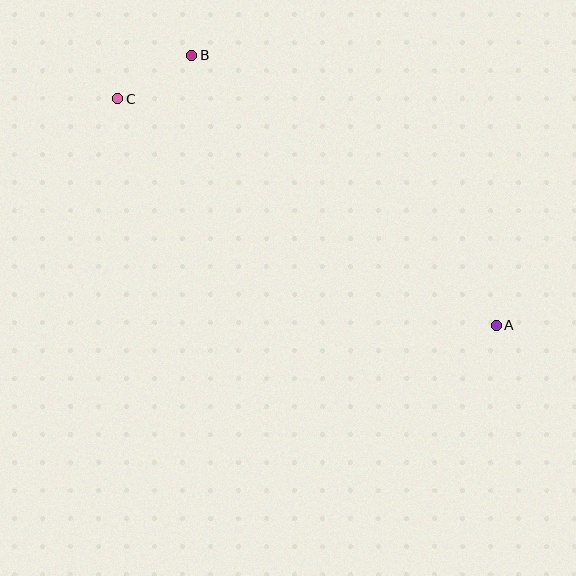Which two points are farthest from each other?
Points A and C are farthest from each other.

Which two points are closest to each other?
Points B and C are closest to each other.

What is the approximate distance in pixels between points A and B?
The distance between A and B is approximately 407 pixels.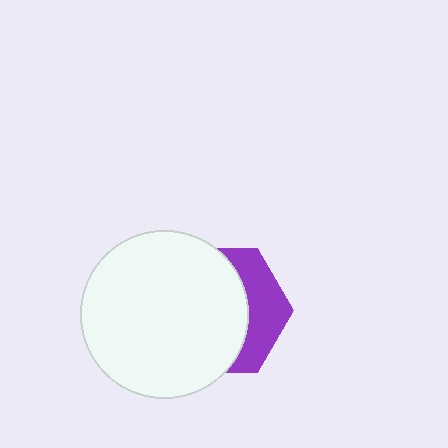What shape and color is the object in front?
The object in front is a white circle.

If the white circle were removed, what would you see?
You would see the complete purple hexagon.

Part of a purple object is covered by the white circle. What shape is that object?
It is a hexagon.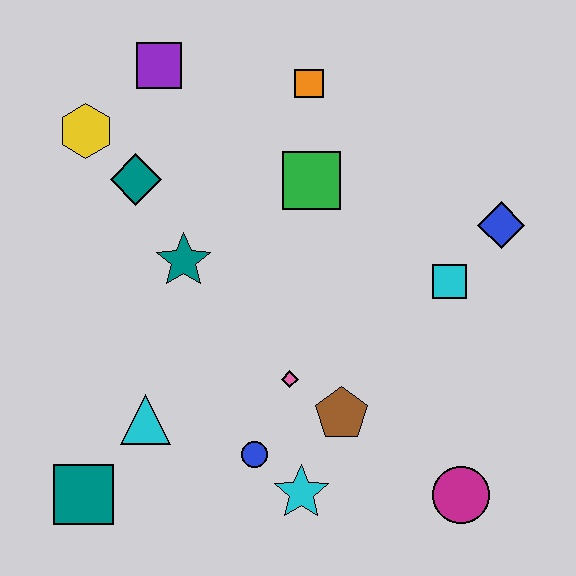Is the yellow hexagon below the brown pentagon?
No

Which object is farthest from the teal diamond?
The magenta circle is farthest from the teal diamond.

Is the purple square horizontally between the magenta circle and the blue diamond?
No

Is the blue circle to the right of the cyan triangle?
Yes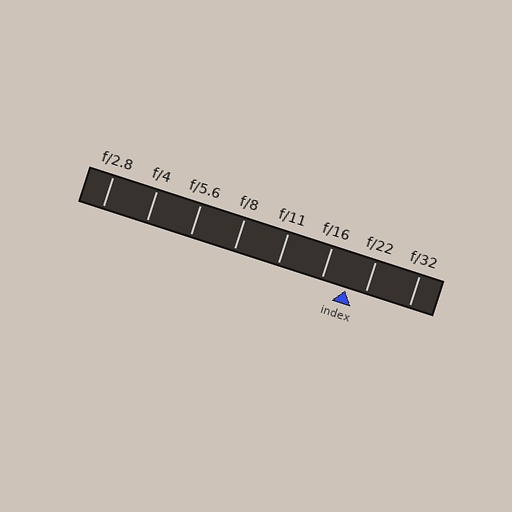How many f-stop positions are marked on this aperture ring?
There are 8 f-stop positions marked.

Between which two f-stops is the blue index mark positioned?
The index mark is between f/16 and f/22.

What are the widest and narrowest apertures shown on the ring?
The widest aperture shown is f/2.8 and the narrowest is f/32.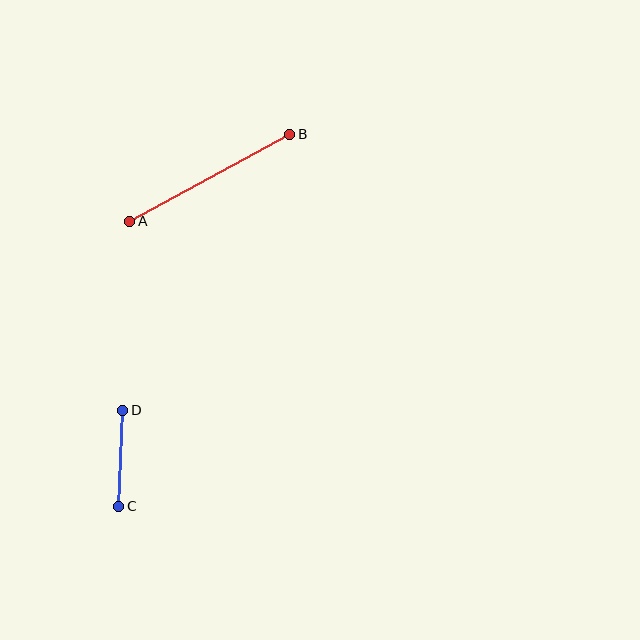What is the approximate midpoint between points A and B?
The midpoint is at approximately (210, 178) pixels.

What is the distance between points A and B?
The distance is approximately 182 pixels.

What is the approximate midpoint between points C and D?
The midpoint is at approximately (121, 458) pixels.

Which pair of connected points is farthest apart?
Points A and B are farthest apart.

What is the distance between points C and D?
The distance is approximately 96 pixels.